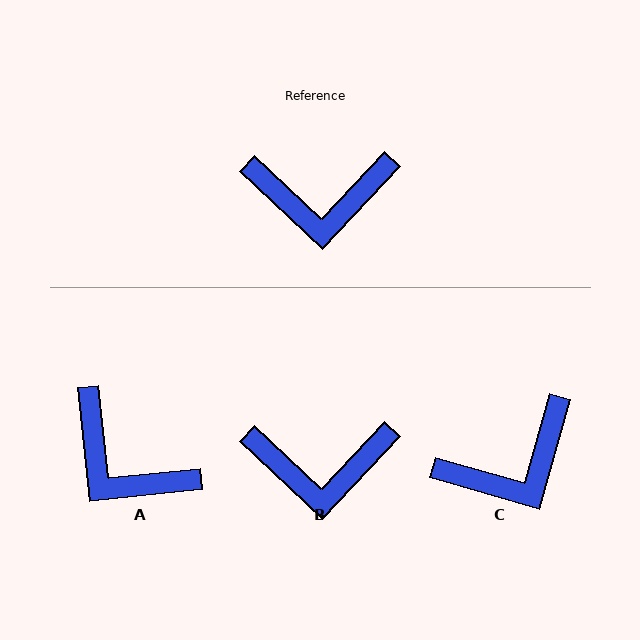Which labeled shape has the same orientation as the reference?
B.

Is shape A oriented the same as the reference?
No, it is off by about 41 degrees.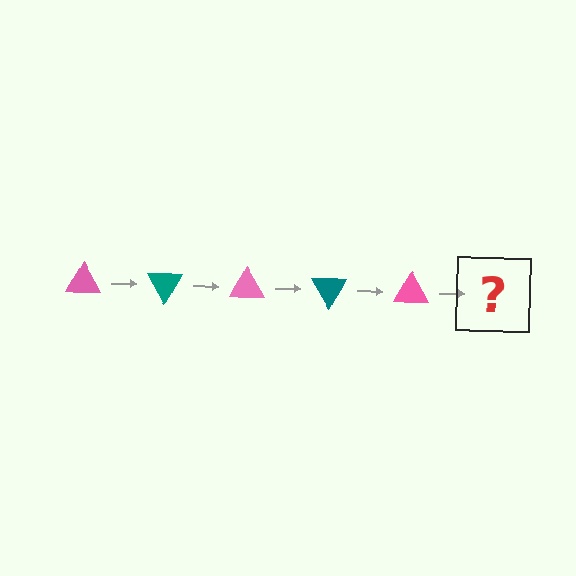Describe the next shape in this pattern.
It should be a teal triangle, rotated 300 degrees from the start.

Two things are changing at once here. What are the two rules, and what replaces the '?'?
The two rules are that it rotates 60 degrees each step and the color cycles through pink and teal. The '?' should be a teal triangle, rotated 300 degrees from the start.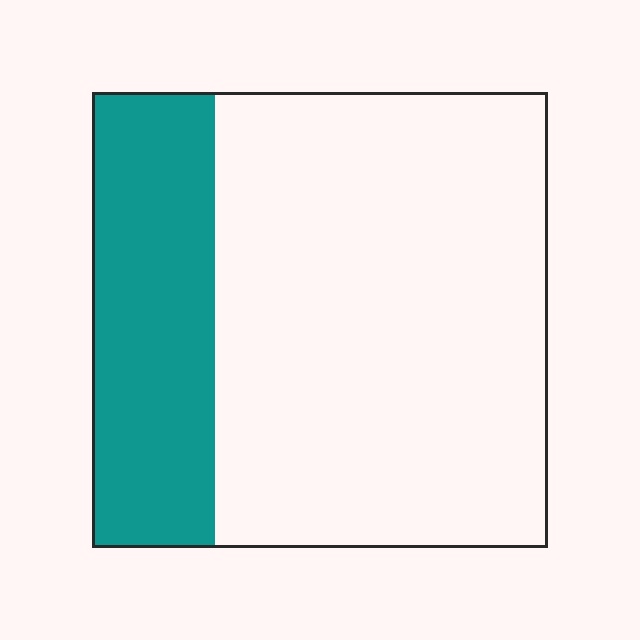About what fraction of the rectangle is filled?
About one quarter (1/4).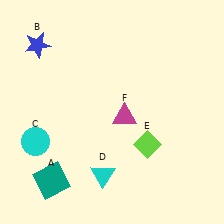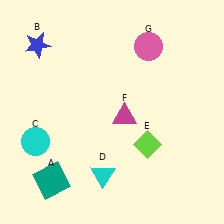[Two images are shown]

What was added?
A pink circle (G) was added in Image 2.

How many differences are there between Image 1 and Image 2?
There is 1 difference between the two images.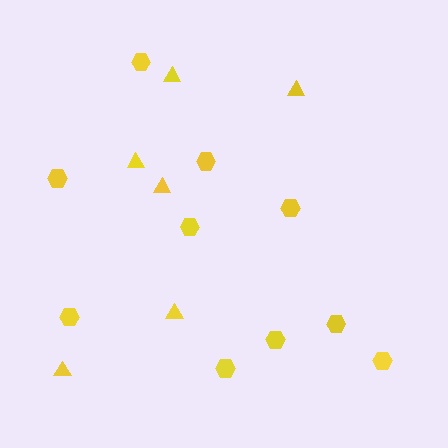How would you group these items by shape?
There are 2 groups: one group of hexagons (10) and one group of triangles (6).